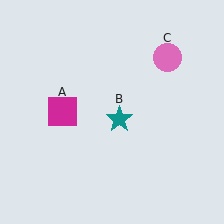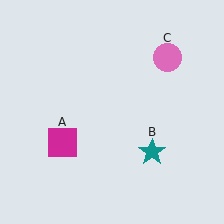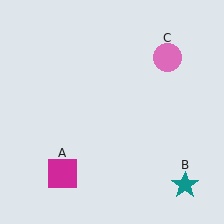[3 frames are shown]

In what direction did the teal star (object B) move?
The teal star (object B) moved down and to the right.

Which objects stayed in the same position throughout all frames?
Pink circle (object C) remained stationary.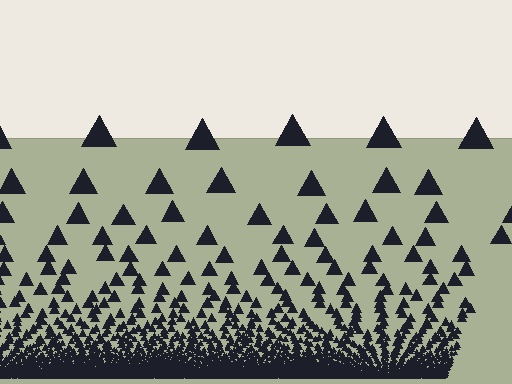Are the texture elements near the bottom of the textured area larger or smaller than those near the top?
Smaller. The gradient is inverted — elements near the bottom are smaller and denser.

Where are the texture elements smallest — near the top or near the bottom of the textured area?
Near the bottom.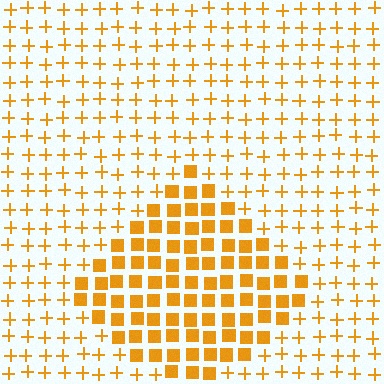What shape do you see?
I see a diamond.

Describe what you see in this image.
The image is filled with small orange elements arranged in a uniform grid. A diamond-shaped region contains squares, while the surrounding area contains plus signs. The boundary is defined purely by the change in element shape.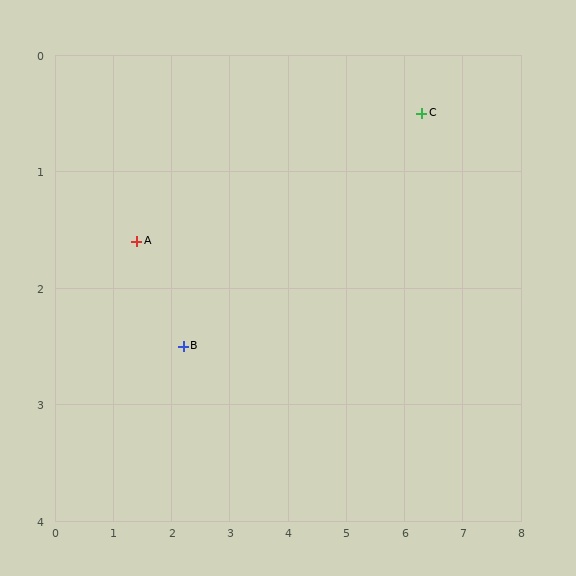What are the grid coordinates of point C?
Point C is at approximately (6.3, 0.5).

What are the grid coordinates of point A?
Point A is at approximately (1.4, 1.6).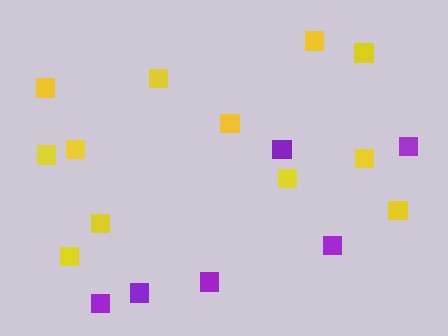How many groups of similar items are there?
There are 2 groups: one group of yellow squares (12) and one group of purple squares (6).